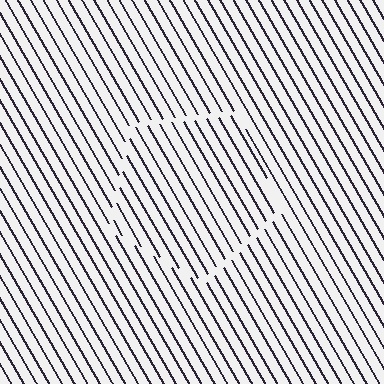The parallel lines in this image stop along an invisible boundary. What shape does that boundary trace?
An illusory pentagon. The interior of the shape contains the same grating, shifted by half a period — the contour is defined by the phase discontinuity where line-ends from the inner and outer gratings abut.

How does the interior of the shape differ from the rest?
The interior of the shape contains the same grating, shifted by half a period — the contour is defined by the phase discontinuity where line-ends from the inner and outer gratings abut.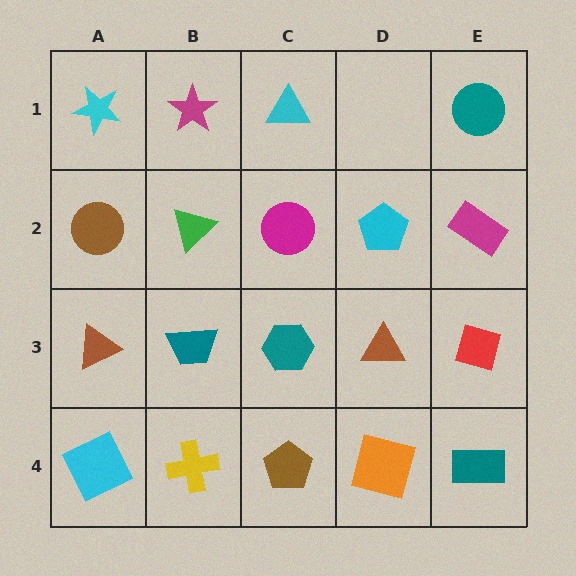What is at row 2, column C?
A magenta circle.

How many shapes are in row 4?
5 shapes.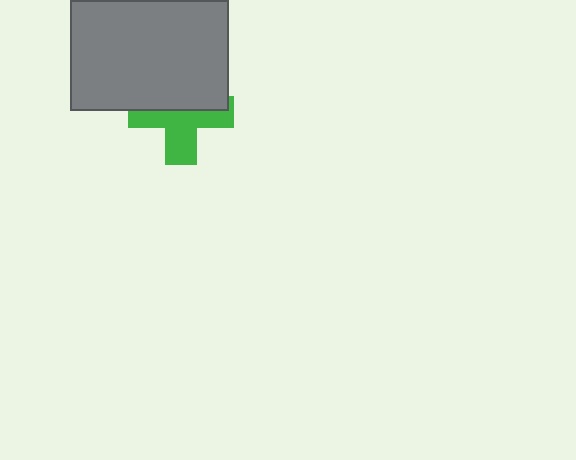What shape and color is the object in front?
The object in front is a gray rectangle.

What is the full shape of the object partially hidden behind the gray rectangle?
The partially hidden object is a green cross.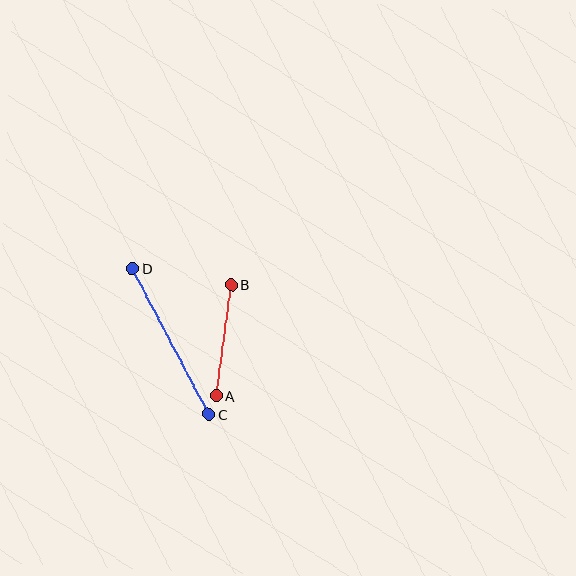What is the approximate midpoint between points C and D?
The midpoint is at approximately (171, 341) pixels.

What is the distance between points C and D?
The distance is approximately 165 pixels.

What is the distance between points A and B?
The distance is approximately 112 pixels.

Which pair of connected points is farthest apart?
Points C and D are farthest apart.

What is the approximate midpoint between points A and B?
The midpoint is at approximately (224, 340) pixels.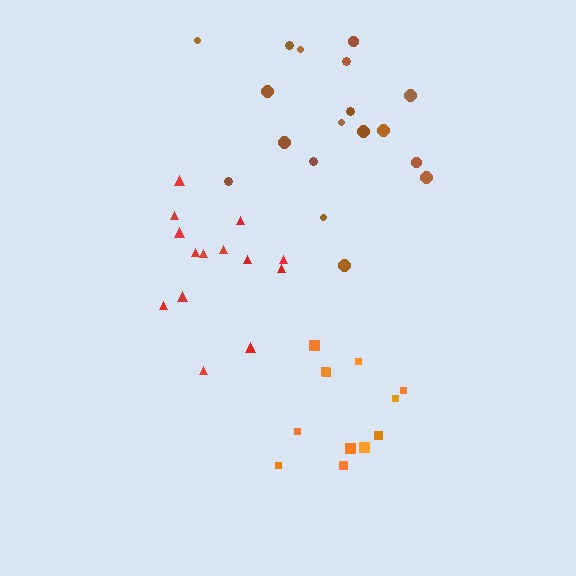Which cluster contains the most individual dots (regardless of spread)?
Brown (18).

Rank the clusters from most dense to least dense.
orange, brown, red.